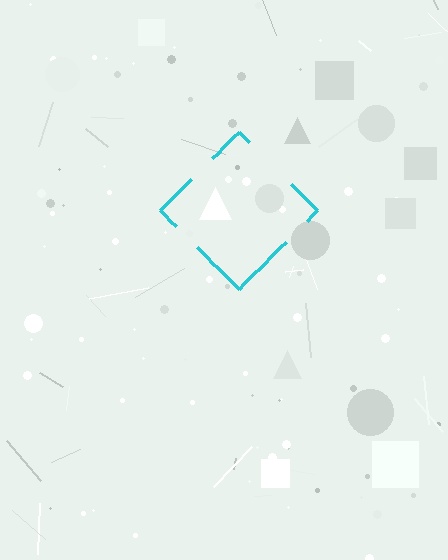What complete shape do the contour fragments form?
The contour fragments form a diamond.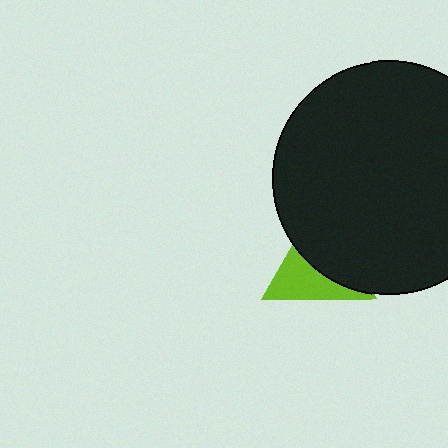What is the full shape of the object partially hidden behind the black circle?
The partially hidden object is a lime triangle.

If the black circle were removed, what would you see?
You would see the complete lime triangle.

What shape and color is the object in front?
The object in front is a black circle.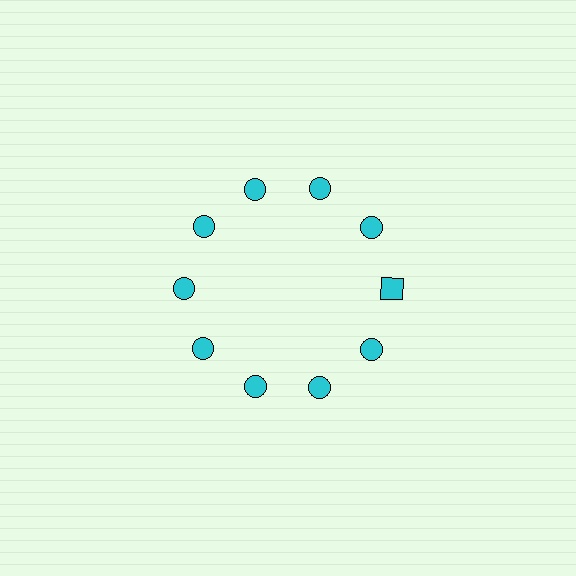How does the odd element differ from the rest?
It has a different shape: square instead of circle.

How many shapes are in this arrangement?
There are 10 shapes arranged in a ring pattern.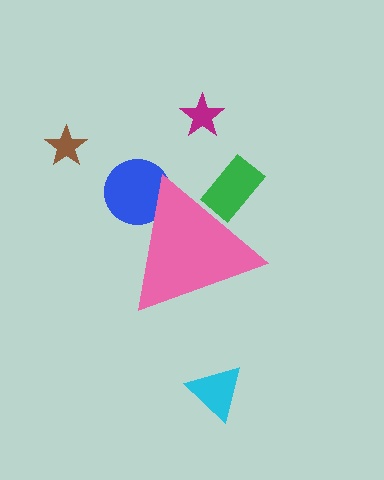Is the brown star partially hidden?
No, the brown star is fully visible.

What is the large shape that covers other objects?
A pink triangle.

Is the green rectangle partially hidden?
Yes, the green rectangle is partially hidden behind the pink triangle.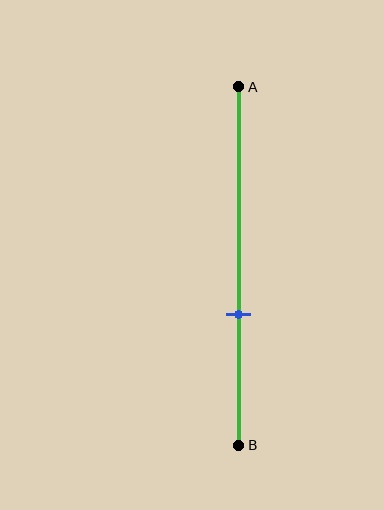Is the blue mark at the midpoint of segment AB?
No, the mark is at about 65% from A, not at the 50% midpoint.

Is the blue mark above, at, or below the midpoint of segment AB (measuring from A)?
The blue mark is below the midpoint of segment AB.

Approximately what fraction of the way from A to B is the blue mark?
The blue mark is approximately 65% of the way from A to B.